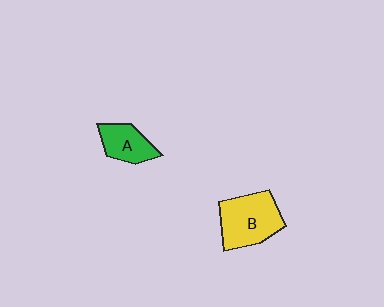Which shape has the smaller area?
Shape A (green).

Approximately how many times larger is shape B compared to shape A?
Approximately 1.6 times.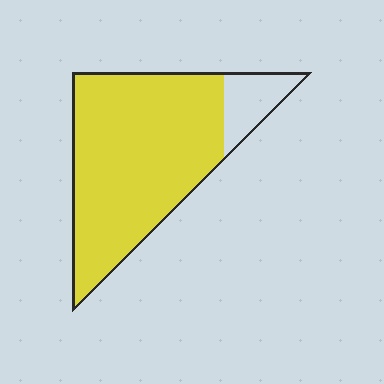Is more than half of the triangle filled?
Yes.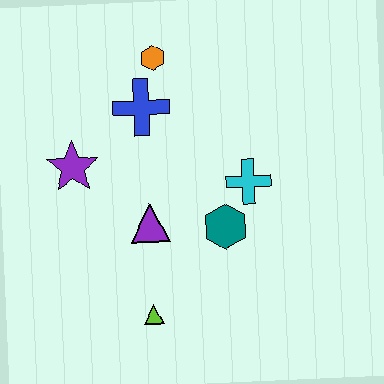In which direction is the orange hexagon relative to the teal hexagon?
The orange hexagon is above the teal hexagon.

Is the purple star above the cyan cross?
Yes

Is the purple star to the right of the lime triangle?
No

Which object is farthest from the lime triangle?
The orange hexagon is farthest from the lime triangle.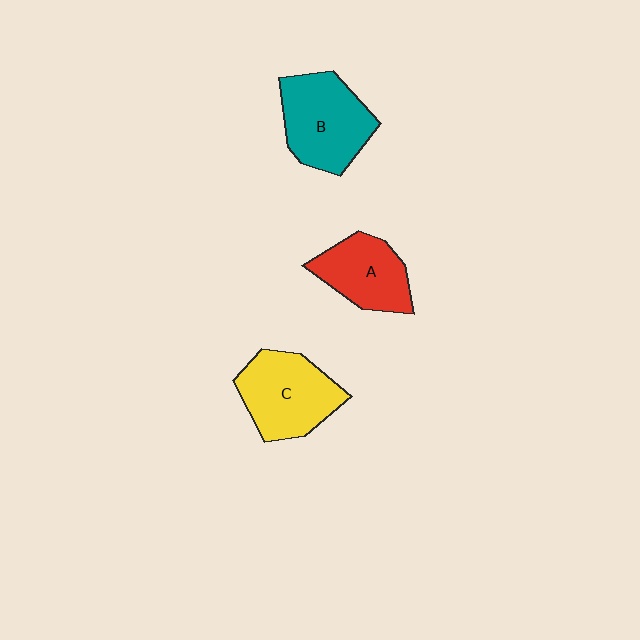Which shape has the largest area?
Shape B (teal).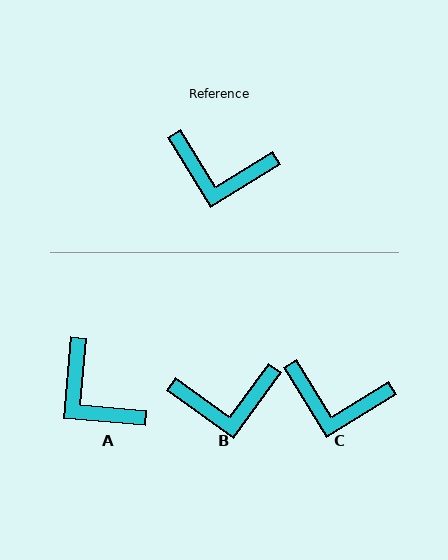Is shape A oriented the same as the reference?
No, it is off by about 37 degrees.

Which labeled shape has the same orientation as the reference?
C.